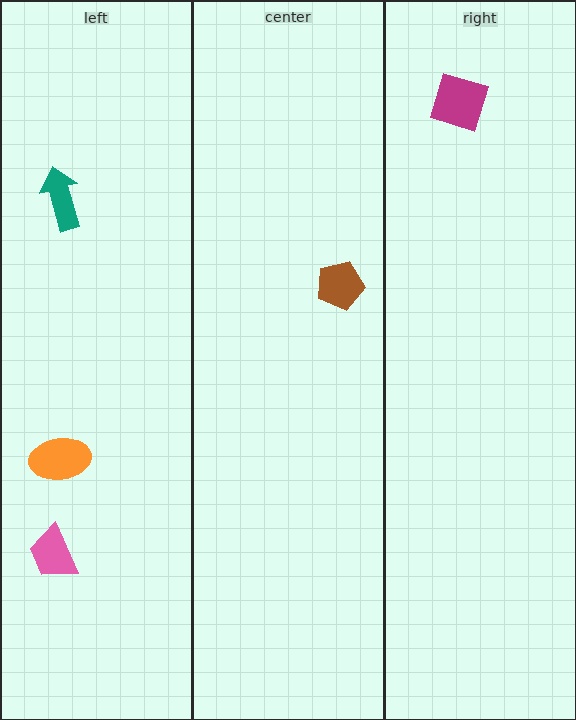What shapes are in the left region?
The pink trapezoid, the teal arrow, the orange ellipse.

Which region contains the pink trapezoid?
The left region.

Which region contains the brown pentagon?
The center region.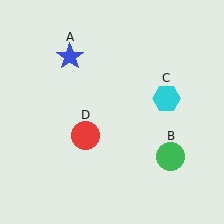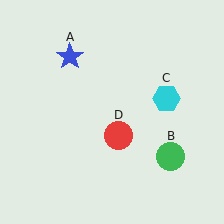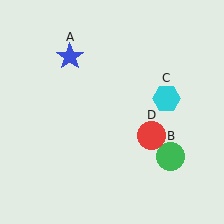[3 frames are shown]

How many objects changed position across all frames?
1 object changed position: red circle (object D).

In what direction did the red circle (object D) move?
The red circle (object D) moved right.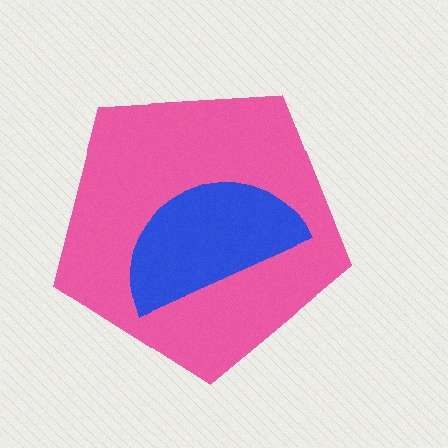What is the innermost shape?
The blue semicircle.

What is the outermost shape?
The pink pentagon.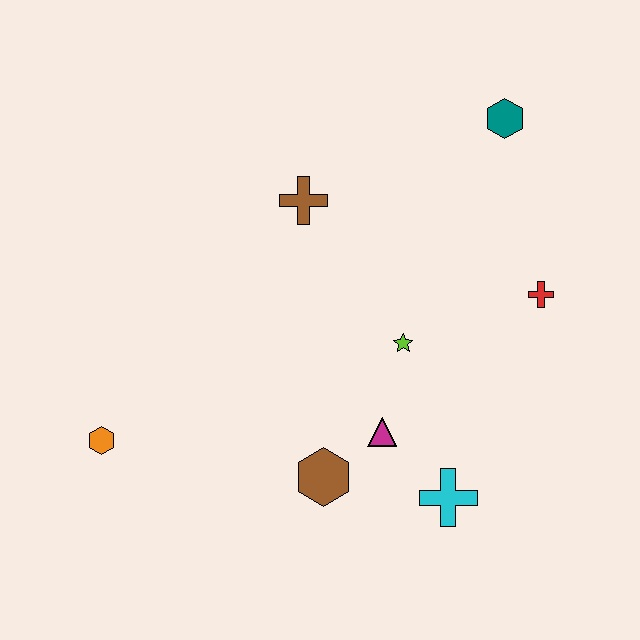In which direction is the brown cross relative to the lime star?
The brown cross is above the lime star.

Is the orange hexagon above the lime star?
No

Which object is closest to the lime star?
The magenta triangle is closest to the lime star.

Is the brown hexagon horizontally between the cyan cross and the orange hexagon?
Yes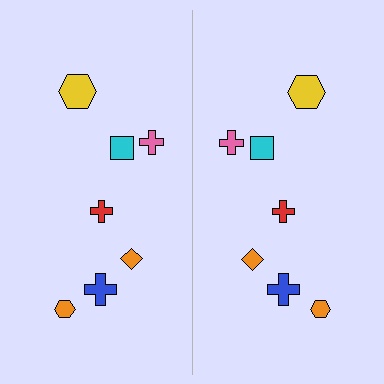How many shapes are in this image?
There are 14 shapes in this image.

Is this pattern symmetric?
Yes, this pattern has bilateral (reflection) symmetry.